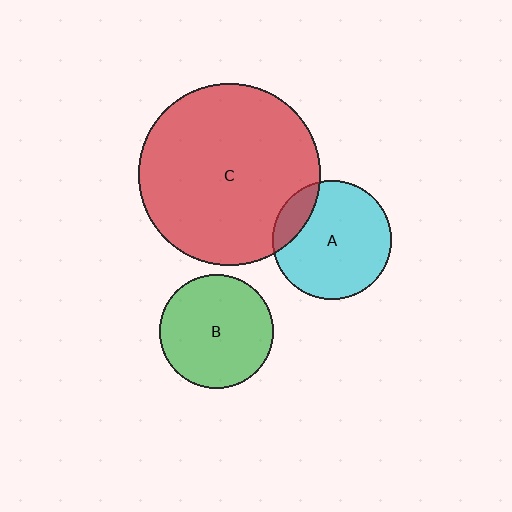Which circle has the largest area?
Circle C (red).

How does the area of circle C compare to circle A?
Approximately 2.4 times.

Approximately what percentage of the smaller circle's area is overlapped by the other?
Approximately 15%.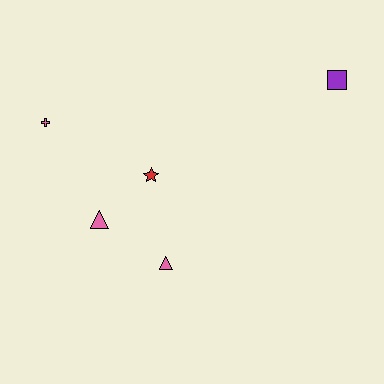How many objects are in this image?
There are 5 objects.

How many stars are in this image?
There is 1 star.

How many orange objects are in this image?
There are no orange objects.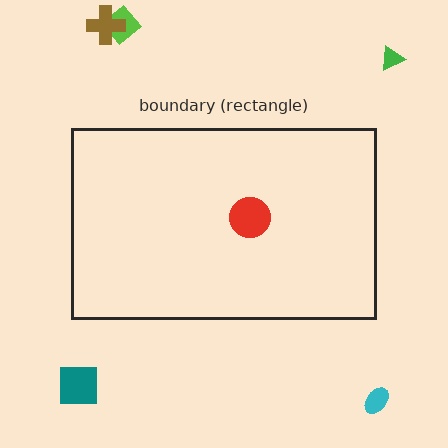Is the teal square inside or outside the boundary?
Outside.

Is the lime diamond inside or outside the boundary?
Outside.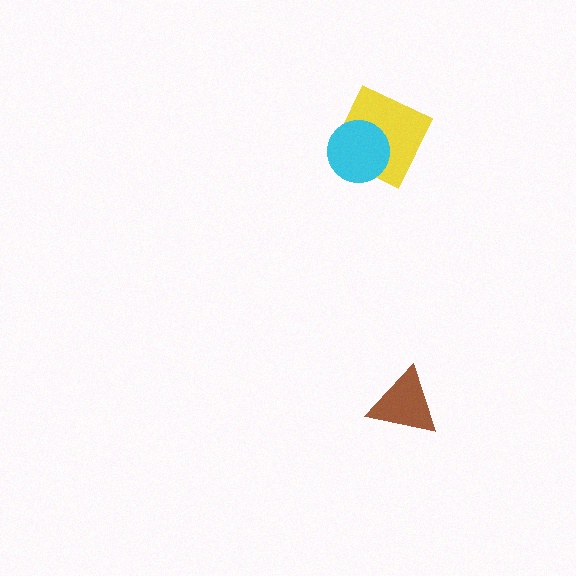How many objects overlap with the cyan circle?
1 object overlaps with the cyan circle.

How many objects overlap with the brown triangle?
0 objects overlap with the brown triangle.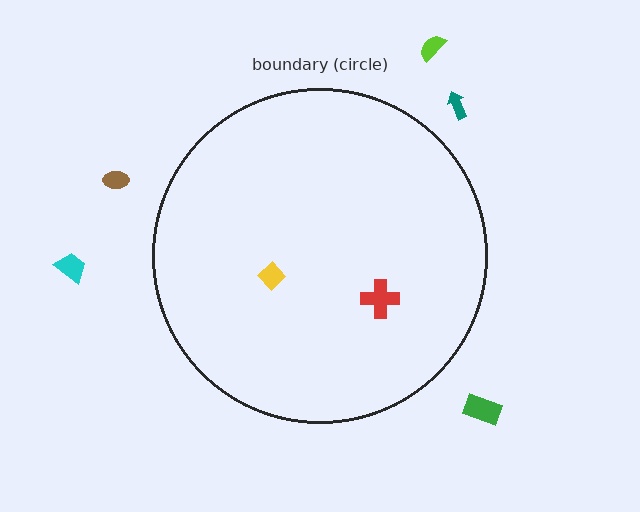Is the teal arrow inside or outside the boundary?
Outside.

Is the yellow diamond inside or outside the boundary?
Inside.